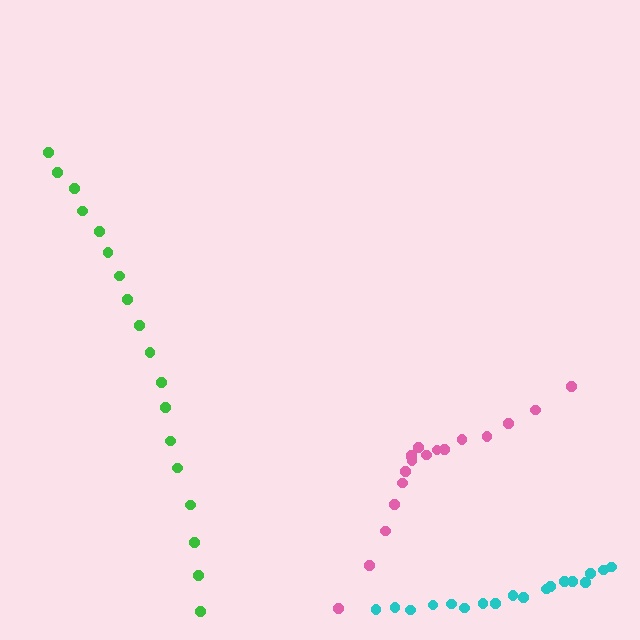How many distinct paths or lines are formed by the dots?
There are 3 distinct paths.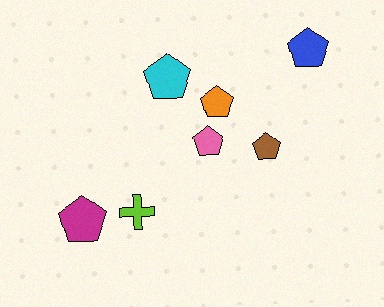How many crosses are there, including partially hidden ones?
There is 1 cross.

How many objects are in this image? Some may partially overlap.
There are 7 objects.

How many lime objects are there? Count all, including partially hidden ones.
There is 1 lime object.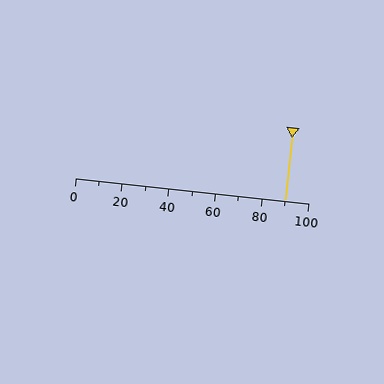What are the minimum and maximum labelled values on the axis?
The axis runs from 0 to 100.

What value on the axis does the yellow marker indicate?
The marker indicates approximately 90.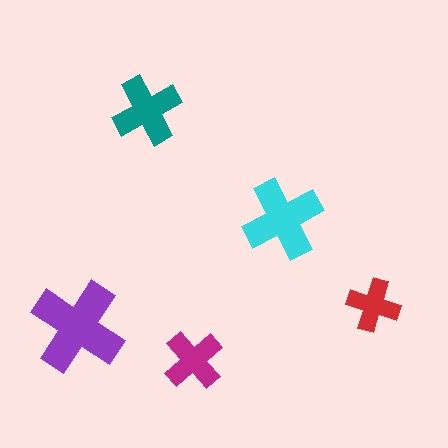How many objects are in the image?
There are 5 objects in the image.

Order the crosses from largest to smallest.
the purple one, the cyan one, the teal one, the magenta one, the red one.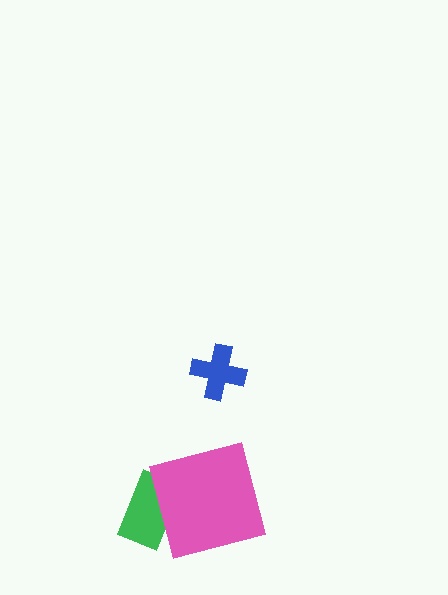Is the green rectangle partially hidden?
Yes, it is partially covered by another shape.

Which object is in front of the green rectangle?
The pink square is in front of the green rectangle.